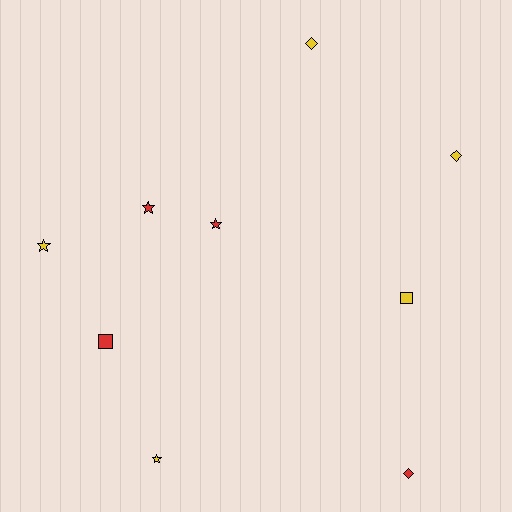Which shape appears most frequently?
Star, with 4 objects.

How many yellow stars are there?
There are 2 yellow stars.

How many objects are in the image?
There are 9 objects.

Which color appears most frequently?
Yellow, with 5 objects.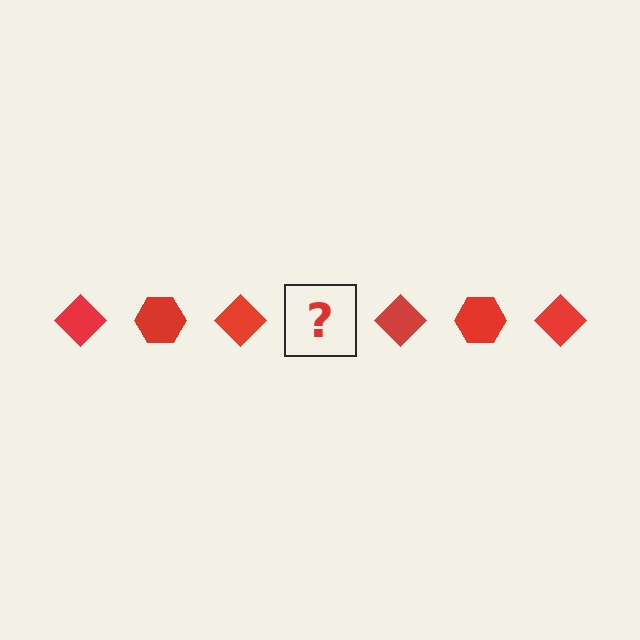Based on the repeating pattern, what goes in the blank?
The blank should be a red hexagon.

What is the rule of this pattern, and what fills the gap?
The rule is that the pattern cycles through diamond, hexagon shapes in red. The gap should be filled with a red hexagon.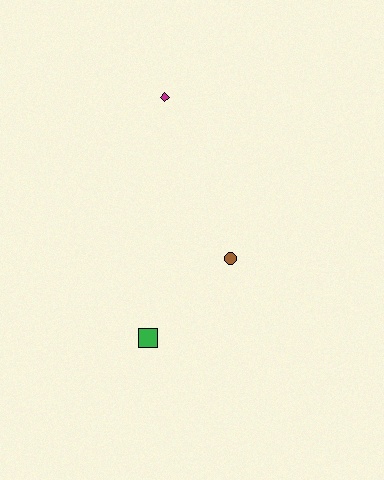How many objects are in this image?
There are 3 objects.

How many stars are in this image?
There are no stars.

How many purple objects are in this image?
There are no purple objects.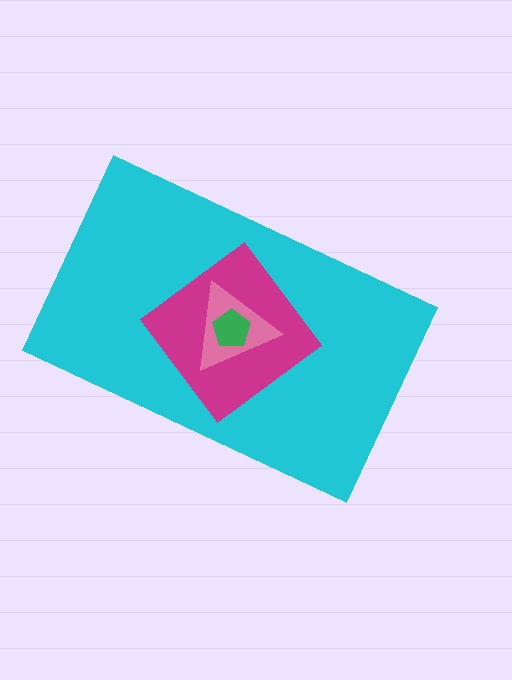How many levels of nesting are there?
4.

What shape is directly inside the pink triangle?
The green pentagon.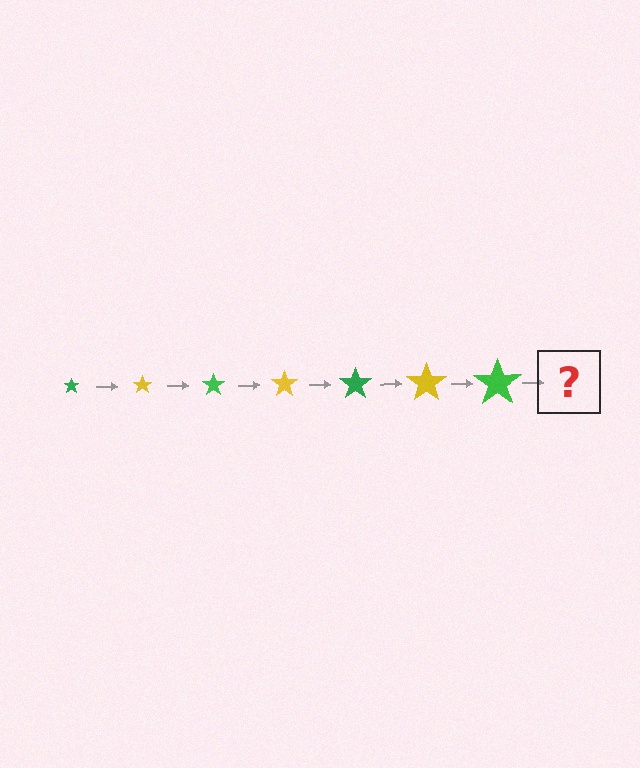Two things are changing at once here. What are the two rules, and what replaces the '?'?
The two rules are that the star grows larger each step and the color cycles through green and yellow. The '?' should be a yellow star, larger than the previous one.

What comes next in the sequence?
The next element should be a yellow star, larger than the previous one.